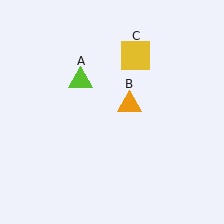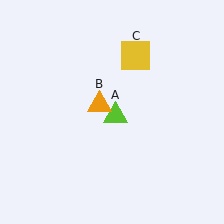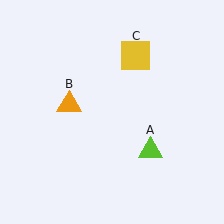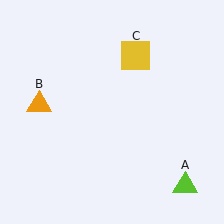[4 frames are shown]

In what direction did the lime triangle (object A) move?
The lime triangle (object A) moved down and to the right.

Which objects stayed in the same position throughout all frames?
Yellow square (object C) remained stationary.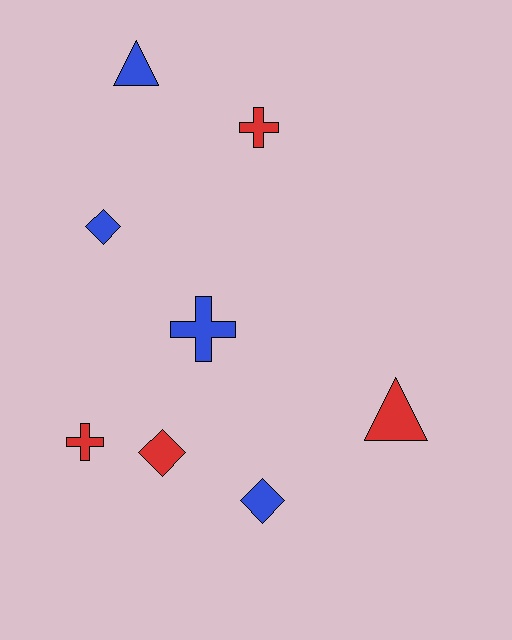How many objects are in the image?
There are 8 objects.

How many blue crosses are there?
There is 1 blue cross.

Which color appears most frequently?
Blue, with 4 objects.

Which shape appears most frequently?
Cross, with 3 objects.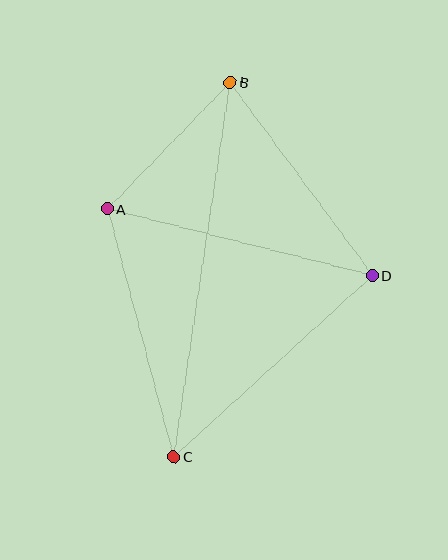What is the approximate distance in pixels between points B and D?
The distance between B and D is approximately 240 pixels.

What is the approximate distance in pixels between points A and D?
The distance between A and D is approximately 273 pixels.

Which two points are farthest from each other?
Points B and C are farthest from each other.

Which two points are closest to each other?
Points A and B are closest to each other.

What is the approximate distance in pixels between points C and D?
The distance between C and D is approximately 269 pixels.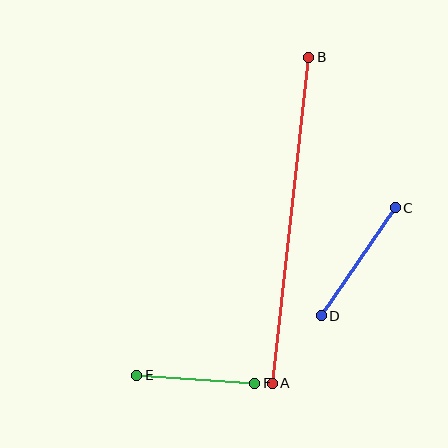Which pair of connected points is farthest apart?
Points A and B are farthest apart.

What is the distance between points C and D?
The distance is approximately 131 pixels.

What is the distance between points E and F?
The distance is approximately 118 pixels.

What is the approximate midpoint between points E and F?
The midpoint is at approximately (196, 379) pixels.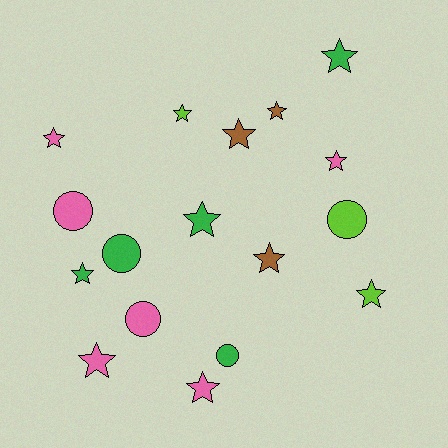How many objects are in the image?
There are 17 objects.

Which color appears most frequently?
Pink, with 6 objects.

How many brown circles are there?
There are no brown circles.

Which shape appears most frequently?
Star, with 12 objects.